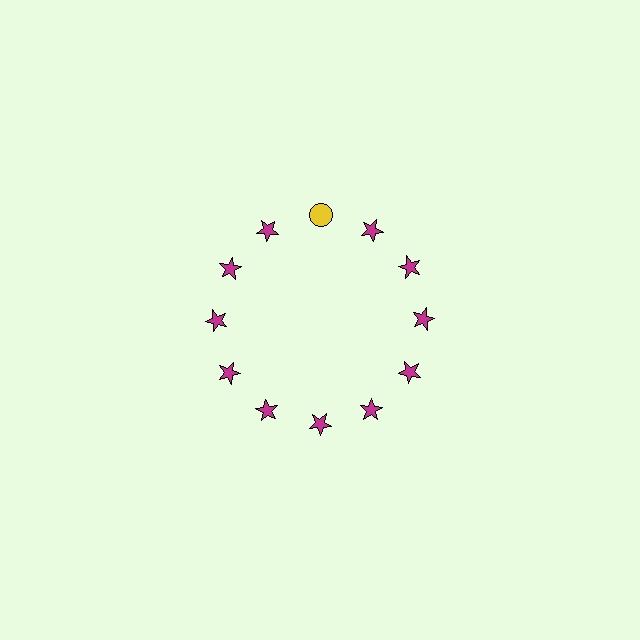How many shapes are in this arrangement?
There are 12 shapes arranged in a ring pattern.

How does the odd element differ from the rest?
It differs in both color (yellow instead of magenta) and shape (circle instead of star).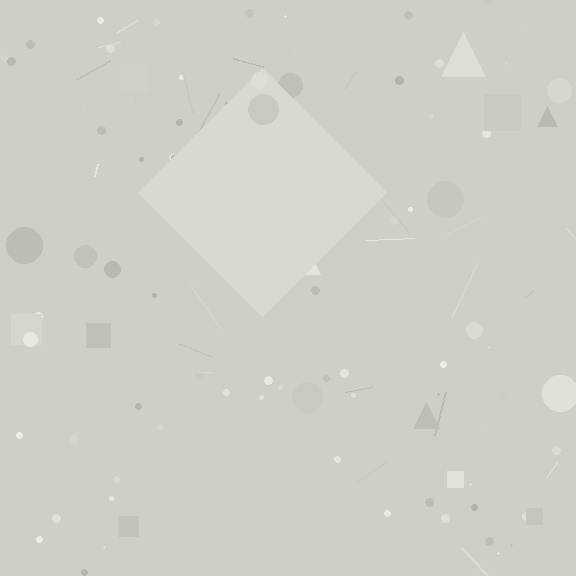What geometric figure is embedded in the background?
A diamond is embedded in the background.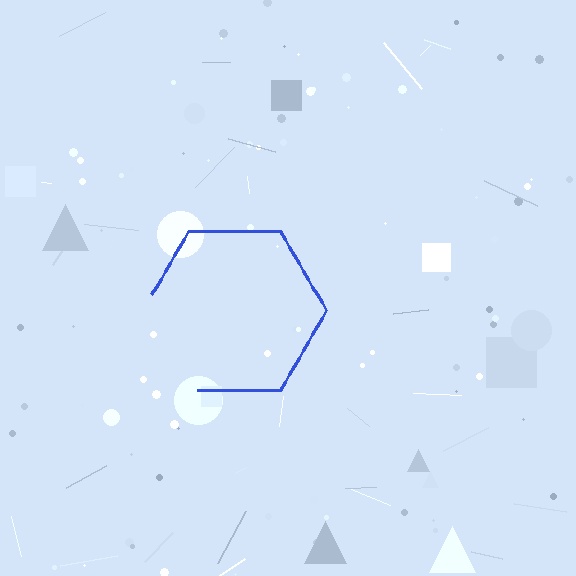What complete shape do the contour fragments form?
The contour fragments form a hexagon.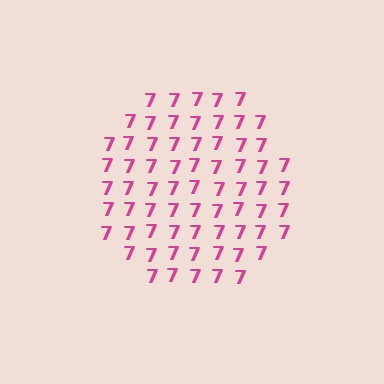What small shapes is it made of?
It is made of small digit 7's.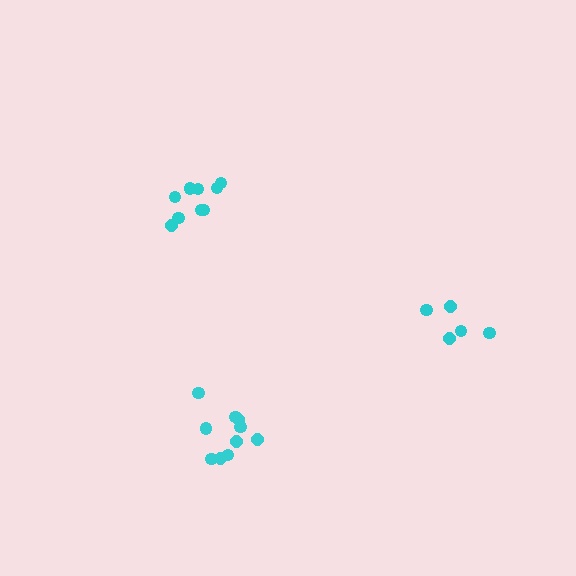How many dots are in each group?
Group 1: 10 dots, Group 2: 5 dots, Group 3: 9 dots (24 total).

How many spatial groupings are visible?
There are 3 spatial groupings.